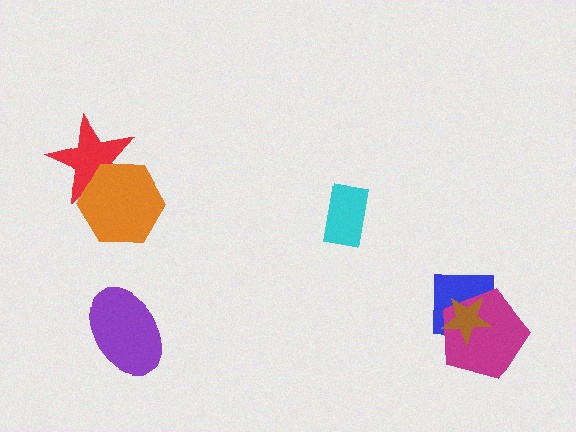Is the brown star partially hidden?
No, no other shape covers it.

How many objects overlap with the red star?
1 object overlaps with the red star.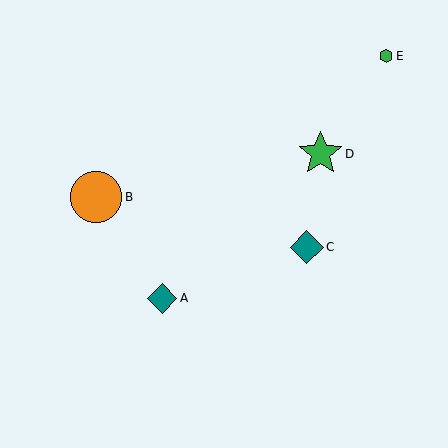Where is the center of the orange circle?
The center of the orange circle is at (96, 197).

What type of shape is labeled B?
Shape B is an orange circle.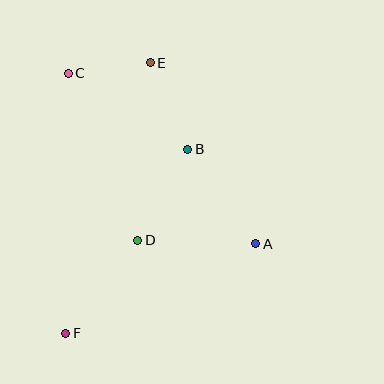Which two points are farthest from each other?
Points E and F are farthest from each other.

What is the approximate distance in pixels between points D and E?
The distance between D and E is approximately 178 pixels.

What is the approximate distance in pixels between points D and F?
The distance between D and F is approximately 118 pixels.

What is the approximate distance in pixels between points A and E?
The distance between A and E is approximately 210 pixels.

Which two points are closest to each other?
Points C and E are closest to each other.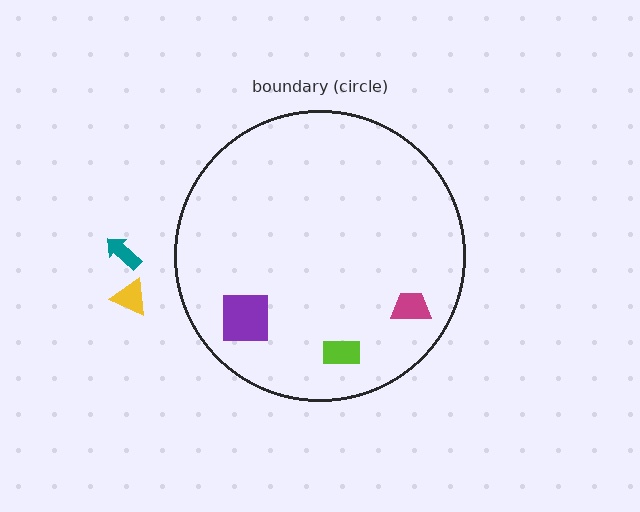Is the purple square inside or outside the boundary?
Inside.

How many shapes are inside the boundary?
3 inside, 2 outside.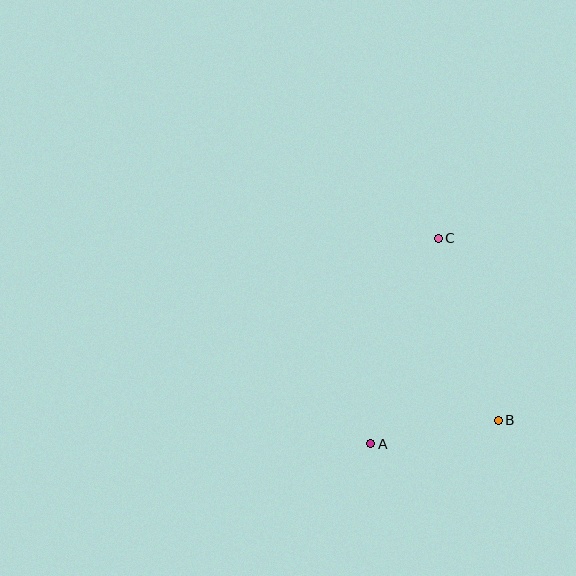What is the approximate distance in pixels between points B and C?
The distance between B and C is approximately 192 pixels.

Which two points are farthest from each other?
Points A and C are farthest from each other.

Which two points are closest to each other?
Points A and B are closest to each other.